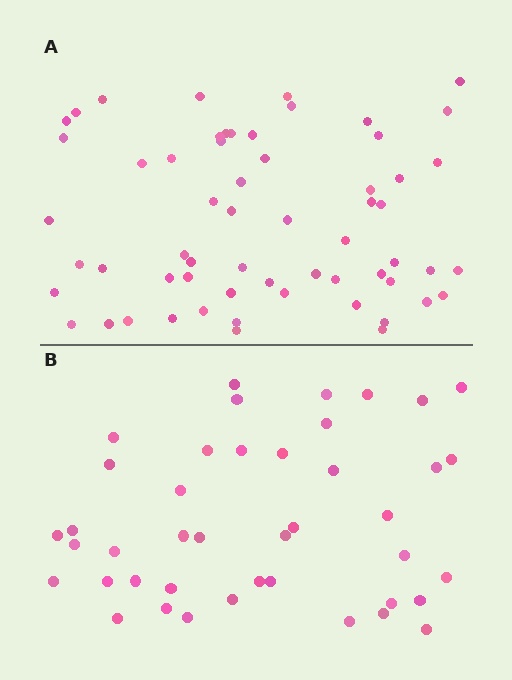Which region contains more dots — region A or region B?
Region A (the top region) has more dots.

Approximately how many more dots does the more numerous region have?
Region A has approximately 20 more dots than region B.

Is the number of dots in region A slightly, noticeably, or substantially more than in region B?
Region A has noticeably more, but not dramatically so. The ratio is roughly 1.4 to 1.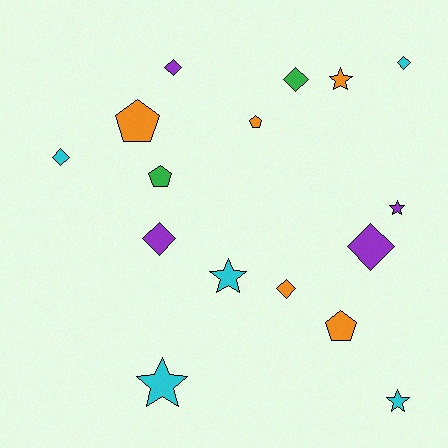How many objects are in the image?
There are 16 objects.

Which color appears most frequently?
Orange, with 5 objects.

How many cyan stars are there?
There are 3 cyan stars.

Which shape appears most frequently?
Diamond, with 7 objects.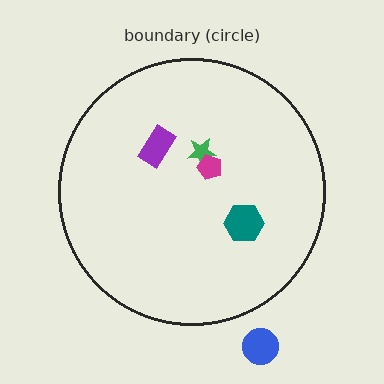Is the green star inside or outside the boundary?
Inside.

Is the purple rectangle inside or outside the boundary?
Inside.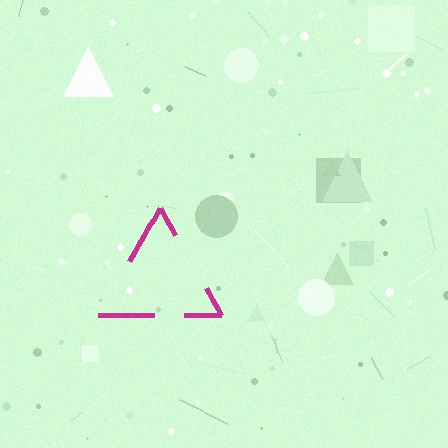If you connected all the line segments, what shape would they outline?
They would outline a triangle.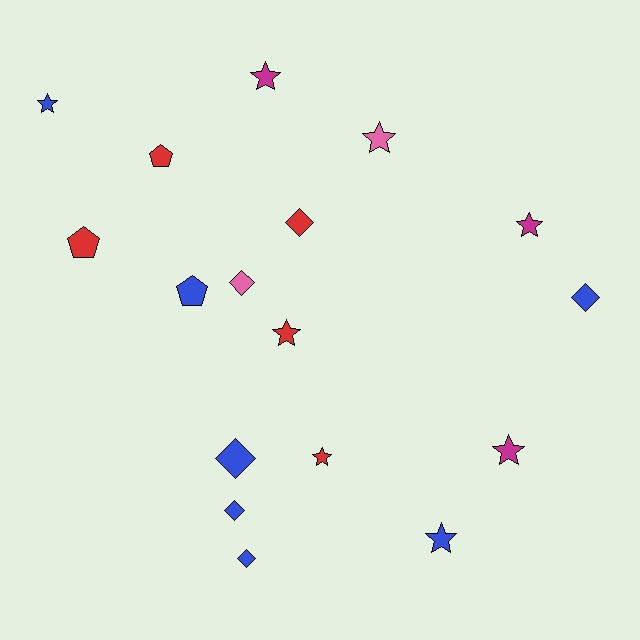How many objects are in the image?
There are 17 objects.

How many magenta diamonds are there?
There are no magenta diamonds.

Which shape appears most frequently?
Star, with 8 objects.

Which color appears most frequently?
Blue, with 7 objects.